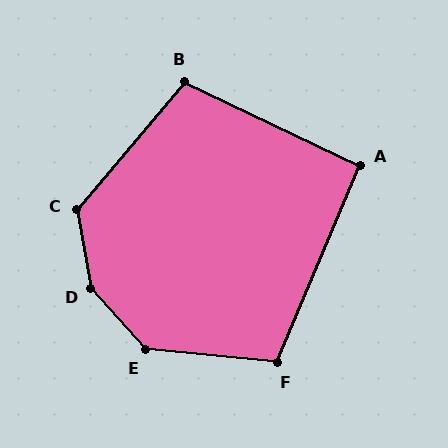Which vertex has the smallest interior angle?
A, at approximately 93 degrees.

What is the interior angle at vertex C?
Approximately 130 degrees (obtuse).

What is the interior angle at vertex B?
Approximately 105 degrees (obtuse).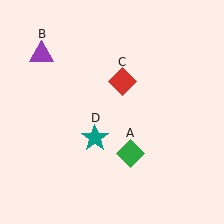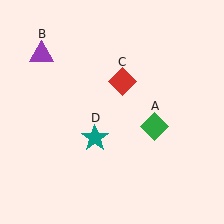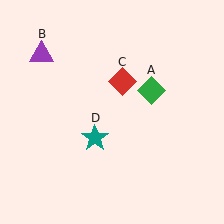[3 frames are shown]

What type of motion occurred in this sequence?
The green diamond (object A) rotated counterclockwise around the center of the scene.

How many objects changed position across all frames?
1 object changed position: green diamond (object A).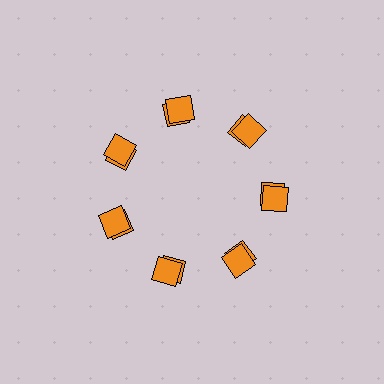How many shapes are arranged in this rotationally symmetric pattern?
There are 14 shapes, arranged in 7 groups of 2.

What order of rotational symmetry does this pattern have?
This pattern has 7-fold rotational symmetry.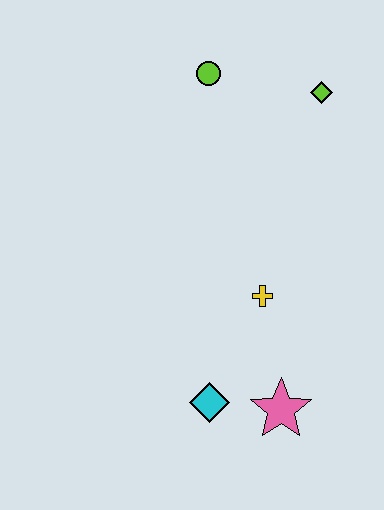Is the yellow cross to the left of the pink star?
Yes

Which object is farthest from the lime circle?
The pink star is farthest from the lime circle.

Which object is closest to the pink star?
The cyan diamond is closest to the pink star.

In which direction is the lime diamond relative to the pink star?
The lime diamond is above the pink star.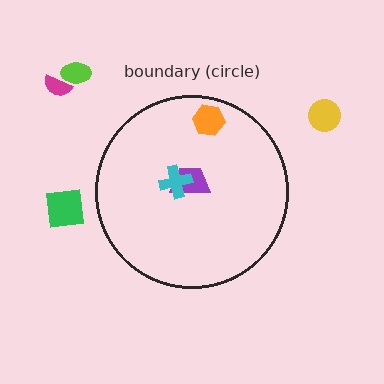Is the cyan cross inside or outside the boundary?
Inside.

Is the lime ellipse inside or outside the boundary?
Outside.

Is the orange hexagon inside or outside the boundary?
Inside.